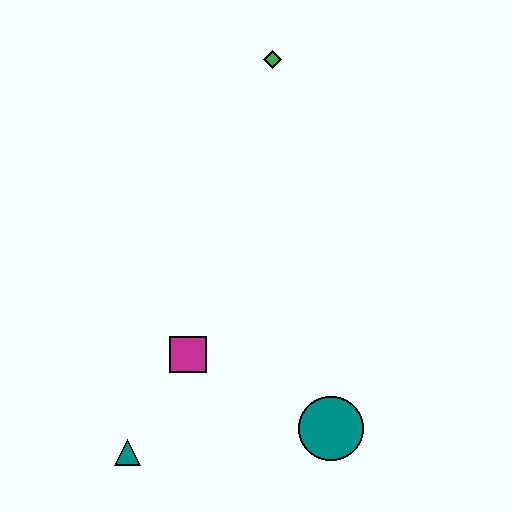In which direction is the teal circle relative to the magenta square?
The teal circle is to the right of the magenta square.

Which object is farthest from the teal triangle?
The green diamond is farthest from the teal triangle.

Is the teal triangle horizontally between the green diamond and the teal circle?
No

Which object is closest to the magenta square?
The teal triangle is closest to the magenta square.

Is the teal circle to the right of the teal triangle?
Yes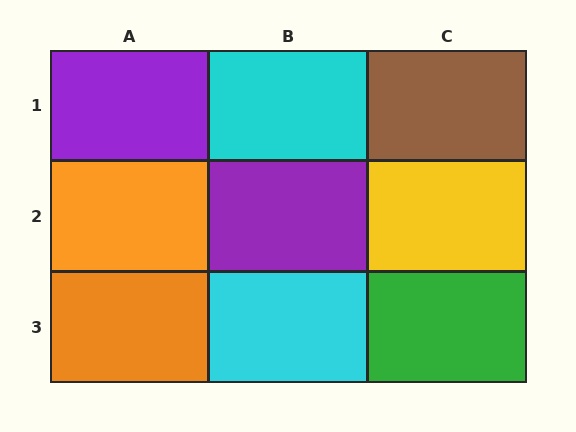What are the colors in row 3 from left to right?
Orange, cyan, green.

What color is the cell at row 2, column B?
Purple.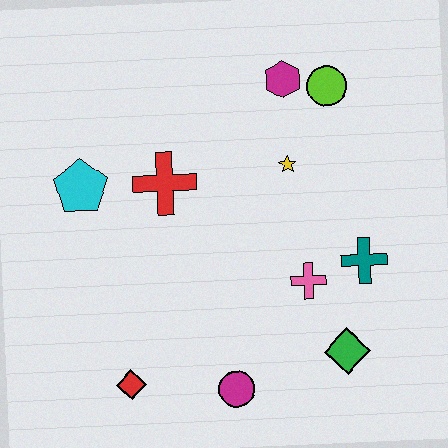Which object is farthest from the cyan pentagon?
The green diamond is farthest from the cyan pentagon.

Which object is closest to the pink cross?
The teal cross is closest to the pink cross.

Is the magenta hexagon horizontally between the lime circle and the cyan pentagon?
Yes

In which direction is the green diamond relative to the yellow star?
The green diamond is below the yellow star.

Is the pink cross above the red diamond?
Yes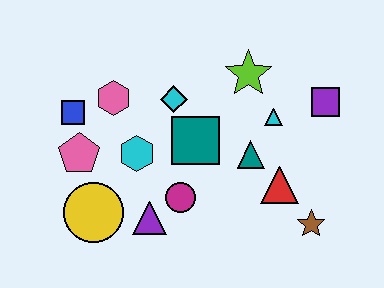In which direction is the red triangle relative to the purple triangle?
The red triangle is to the right of the purple triangle.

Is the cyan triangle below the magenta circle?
No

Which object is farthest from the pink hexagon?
The brown star is farthest from the pink hexagon.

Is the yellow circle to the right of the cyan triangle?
No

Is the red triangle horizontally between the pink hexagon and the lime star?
No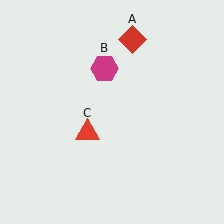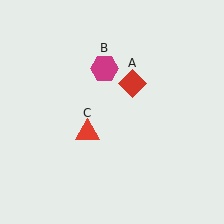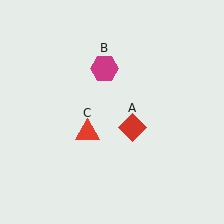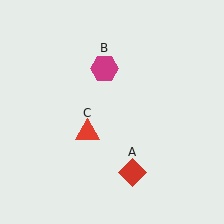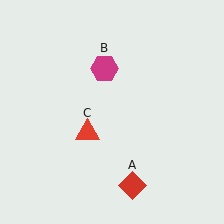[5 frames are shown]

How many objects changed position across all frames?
1 object changed position: red diamond (object A).